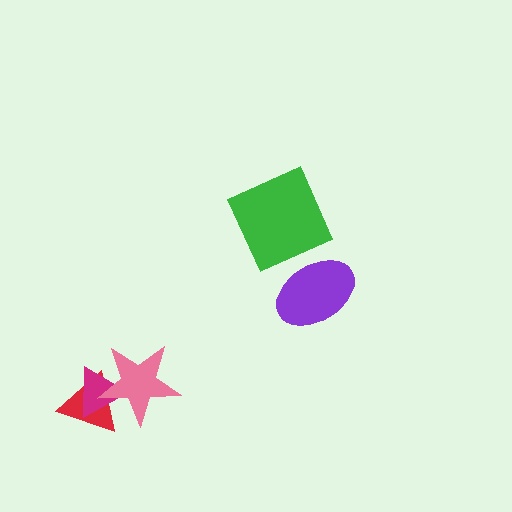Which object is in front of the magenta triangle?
The pink star is in front of the magenta triangle.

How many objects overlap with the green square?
0 objects overlap with the green square.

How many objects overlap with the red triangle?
2 objects overlap with the red triangle.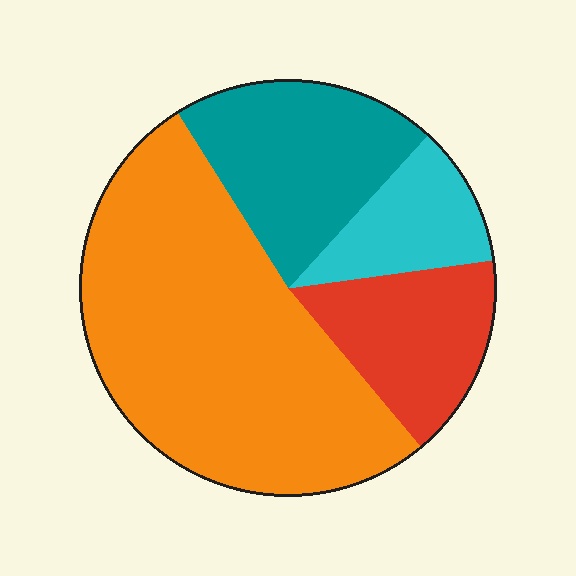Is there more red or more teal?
Teal.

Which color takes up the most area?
Orange, at roughly 50%.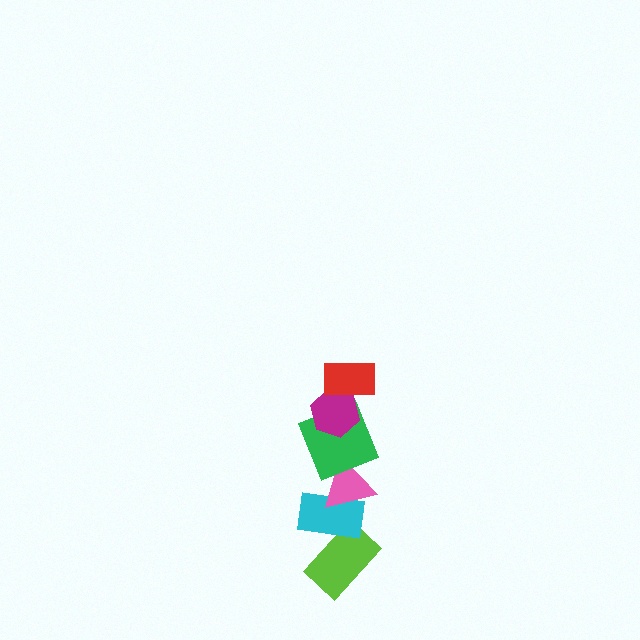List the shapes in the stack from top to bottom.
From top to bottom: the red rectangle, the magenta hexagon, the green square, the pink triangle, the cyan rectangle, the lime rectangle.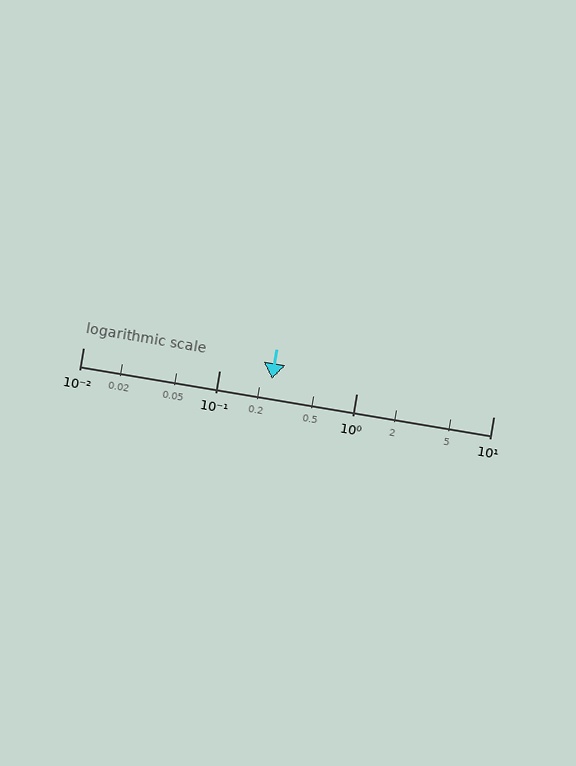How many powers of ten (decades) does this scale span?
The scale spans 3 decades, from 0.01 to 10.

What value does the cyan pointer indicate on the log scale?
The pointer indicates approximately 0.24.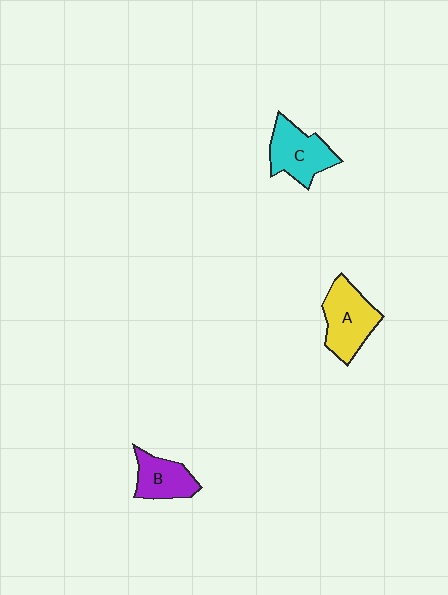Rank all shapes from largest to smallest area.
From largest to smallest: A (yellow), C (cyan), B (purple).